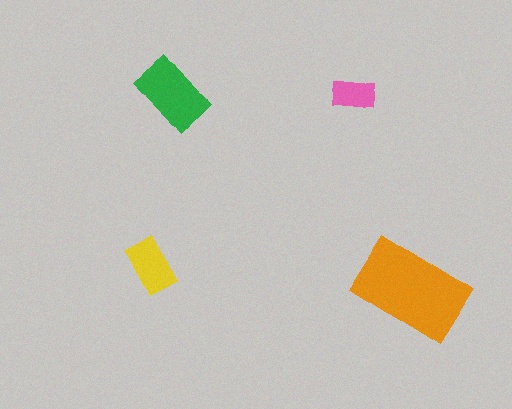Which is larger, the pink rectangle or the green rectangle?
The green one.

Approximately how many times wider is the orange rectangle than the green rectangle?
About 1.5 times wider.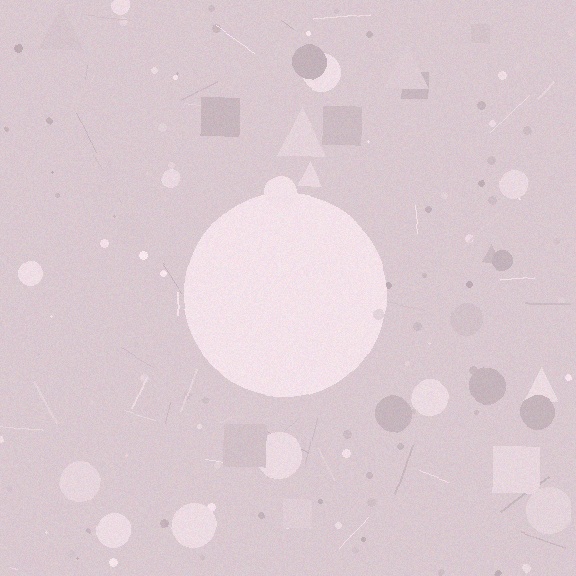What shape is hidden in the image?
A circle is hidden in the image.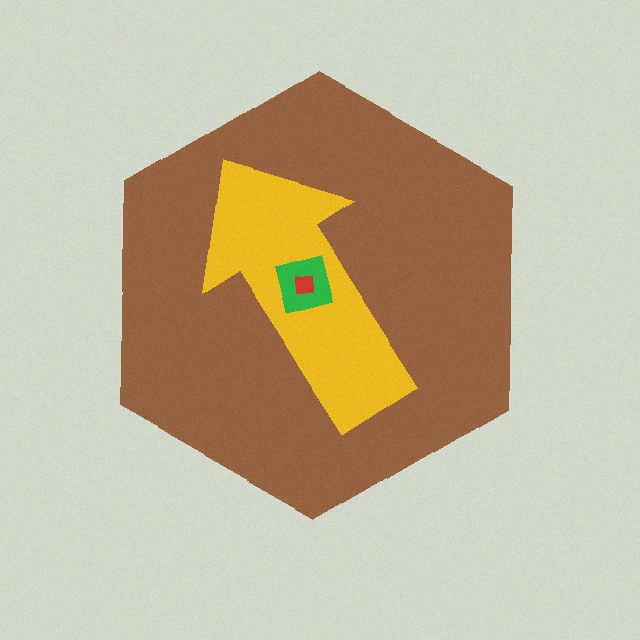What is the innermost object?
The red square.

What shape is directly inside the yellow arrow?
The green square.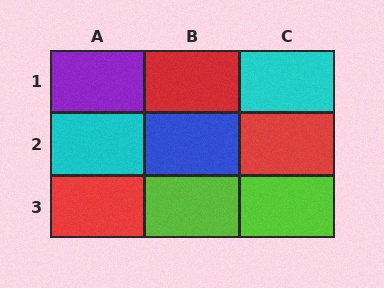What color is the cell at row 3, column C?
Lime.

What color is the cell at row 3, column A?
Red.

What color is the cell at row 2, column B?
Blue.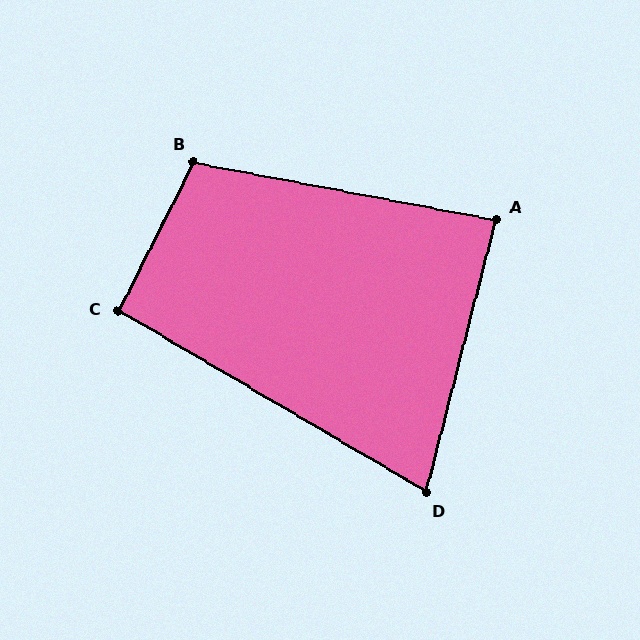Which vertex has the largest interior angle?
B, at approximately 106 degrees.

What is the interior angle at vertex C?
Approximately 94 degrees (approximately right).